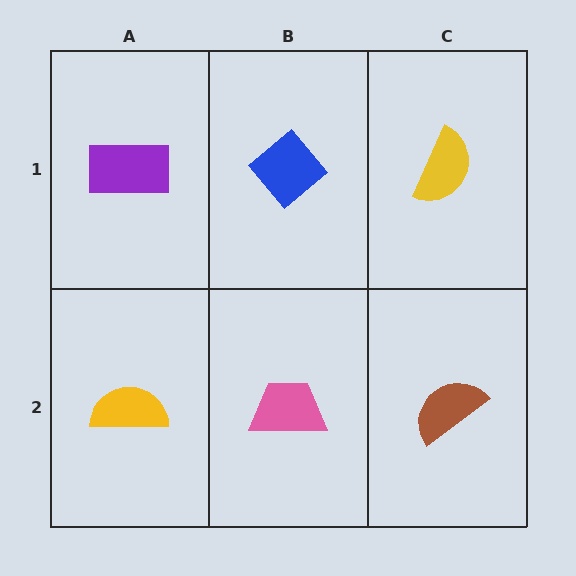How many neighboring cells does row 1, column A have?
2.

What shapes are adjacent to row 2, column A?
A purple rectangle (row 1, column A), a pink trapezoid (row 2, column B).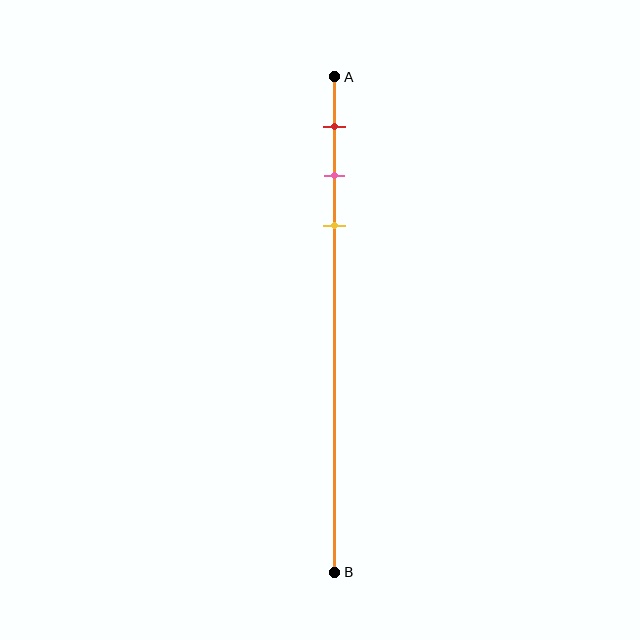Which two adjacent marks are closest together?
The pink and yellow marks are the closest adjacent pair.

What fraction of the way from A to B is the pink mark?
The pink mark is approximately 20% (0.2) of the way from A to B.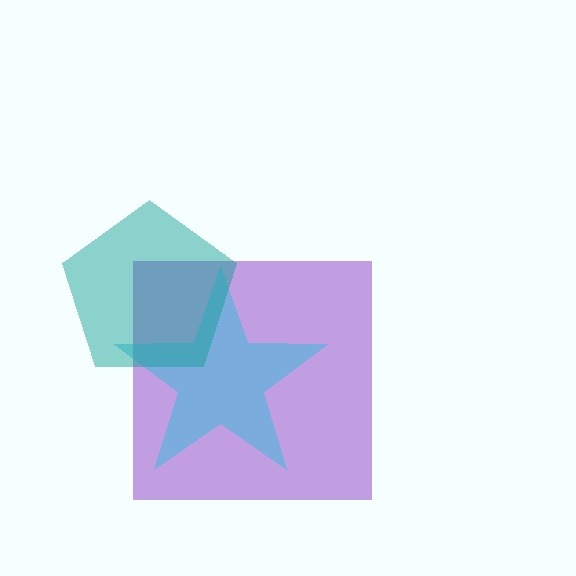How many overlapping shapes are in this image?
There are 3 overlapping shapes in the image.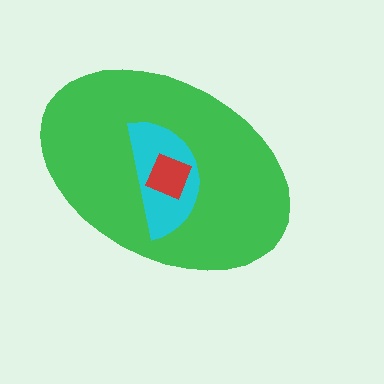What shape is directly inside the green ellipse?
The cyan semicircle.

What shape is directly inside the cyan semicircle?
The red diamond.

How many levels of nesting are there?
3.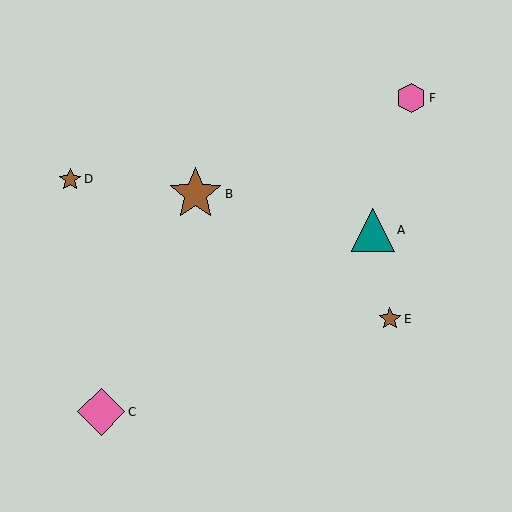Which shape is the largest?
The brown star (labeled B) is the largest.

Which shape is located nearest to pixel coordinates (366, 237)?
The teal triangle (labeled A) at (373, 230) is nearest to that location.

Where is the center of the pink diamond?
The center of the pink diamond is at (101, 412).